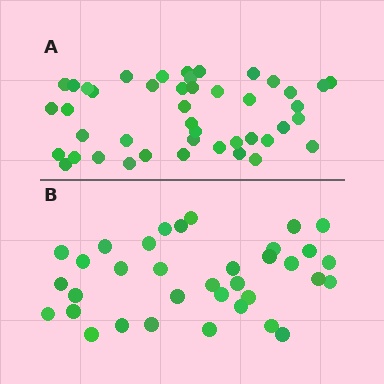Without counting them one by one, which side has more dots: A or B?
Region A (the top region) has more dots.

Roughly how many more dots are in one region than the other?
Region A has roughly 8 or so more dots than region B.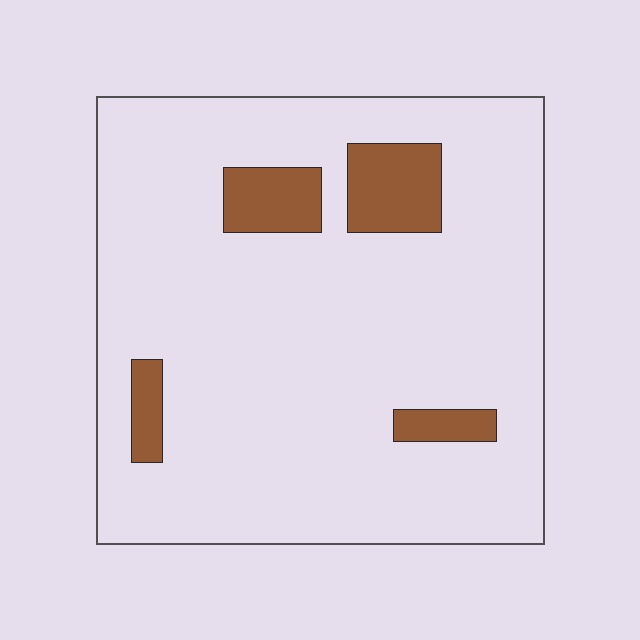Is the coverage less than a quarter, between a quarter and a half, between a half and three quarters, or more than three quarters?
Less than a quarter.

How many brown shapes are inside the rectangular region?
4.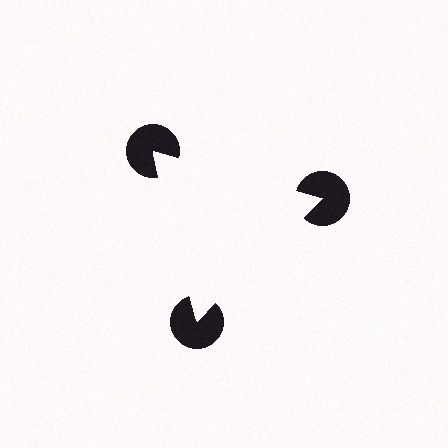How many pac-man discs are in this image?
There are 3 — one at each vertex of the illusory triangle.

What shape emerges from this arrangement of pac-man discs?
An illusory triangle — its edges are inferred from the aligned wedge cuts in the pac-man discs, not physically drawn.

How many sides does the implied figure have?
3 sides.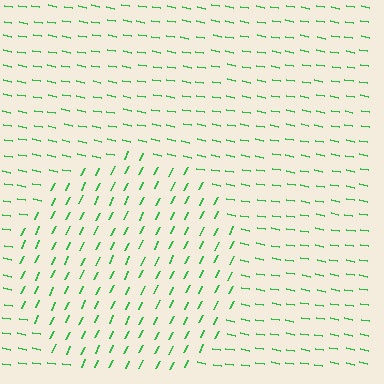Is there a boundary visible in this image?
Yes, there is a texture boundary formed by a change in line orientation.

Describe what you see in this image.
The image is filled with small green line segments. A circle region in the image has lines oriented differently from the surrounding lines, creating a visible texture boundary.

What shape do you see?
I see a circle.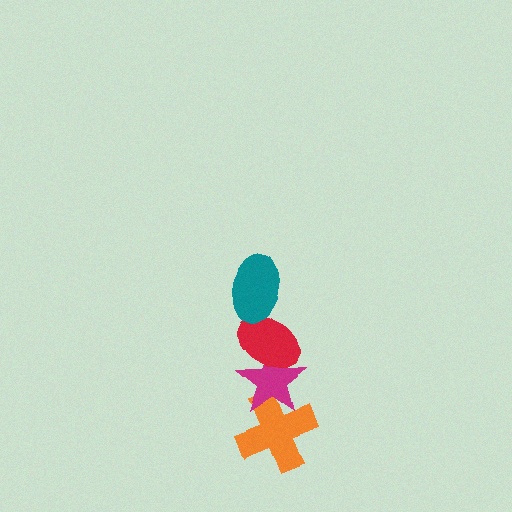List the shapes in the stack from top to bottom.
From top to bottom: the teal ellipse, the red ellipse, the magenta star, the orange cross.